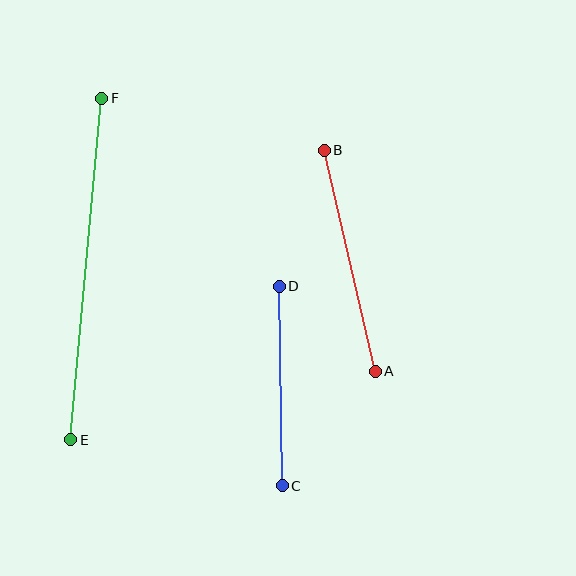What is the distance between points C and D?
The distance is approximately 200 pixels.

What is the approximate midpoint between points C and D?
The midpoint is at approximately (281, 386) pixels.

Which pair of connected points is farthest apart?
Points E and F are farthest apart.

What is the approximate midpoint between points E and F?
The midpoint is at approximately (86, 269) pixels.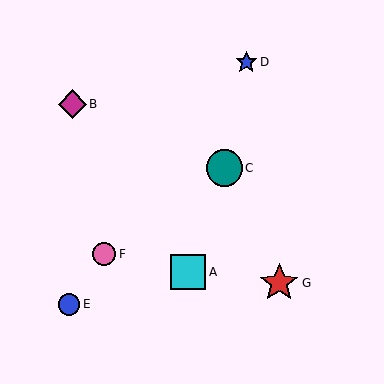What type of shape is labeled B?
Shape B is a magenta diamond.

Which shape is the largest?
The red star (labeled G) is the largest.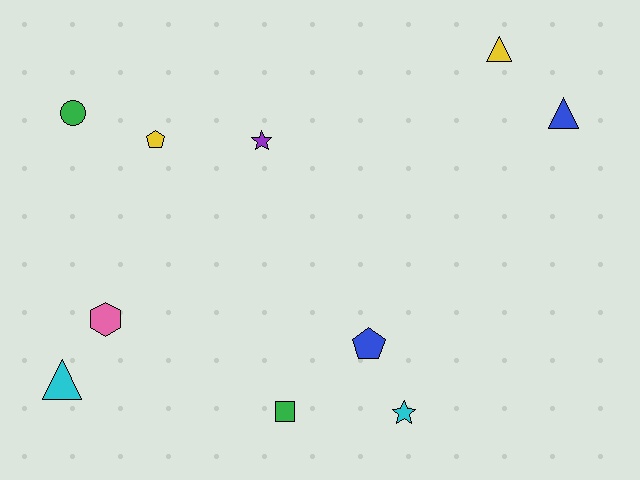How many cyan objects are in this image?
There are 2 cyan objects.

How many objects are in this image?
There are 10 objects.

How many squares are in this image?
There is 1 square.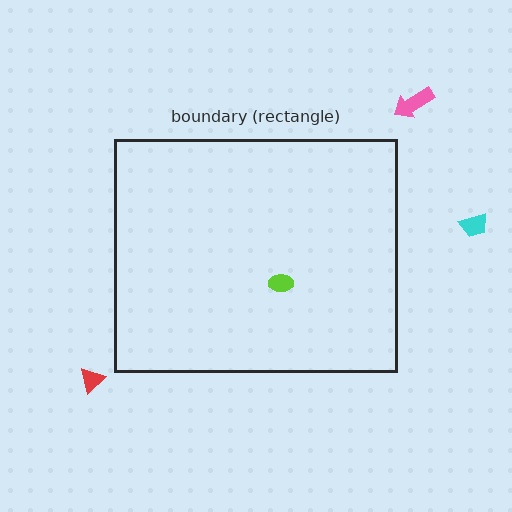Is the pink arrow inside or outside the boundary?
Outside.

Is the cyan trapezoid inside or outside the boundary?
Outside.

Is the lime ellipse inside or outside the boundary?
Inside.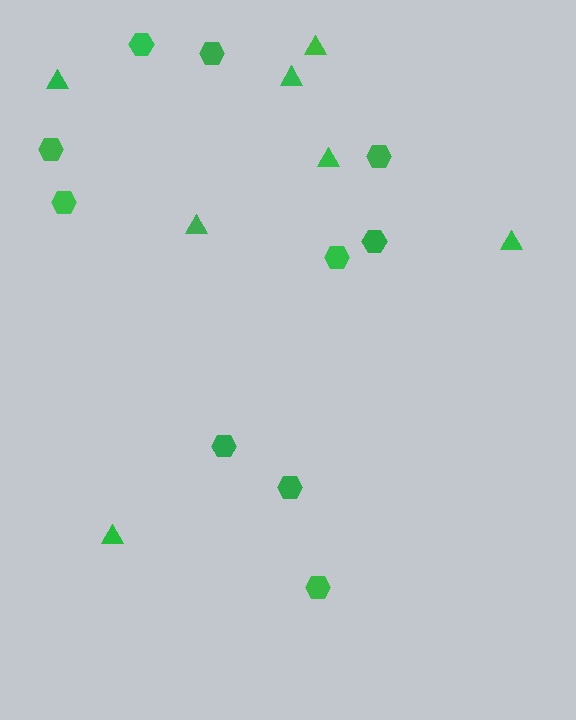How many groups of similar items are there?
There are 2 groups: one group of triangles (7) and one group of hexagons (10).